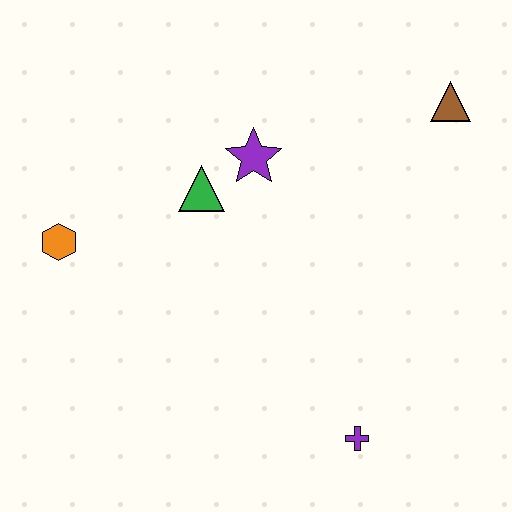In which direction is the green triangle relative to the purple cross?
The green triangle is above the purple cross.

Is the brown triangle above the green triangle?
Yes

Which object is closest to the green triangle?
The purple star is closest to the green triangle.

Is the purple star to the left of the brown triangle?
Yes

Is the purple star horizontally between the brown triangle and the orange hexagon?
Yes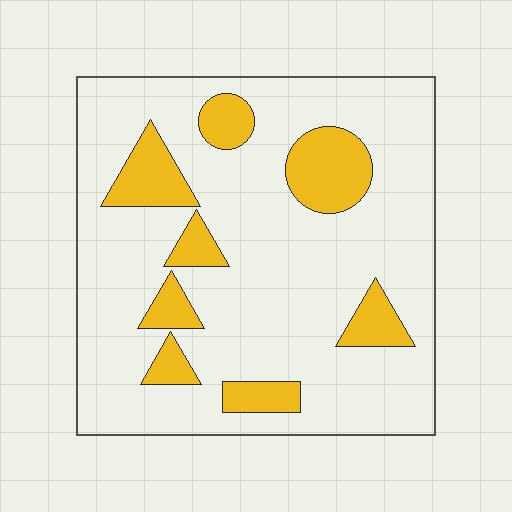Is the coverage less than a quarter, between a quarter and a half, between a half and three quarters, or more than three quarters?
Less than a quarter.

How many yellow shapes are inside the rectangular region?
8.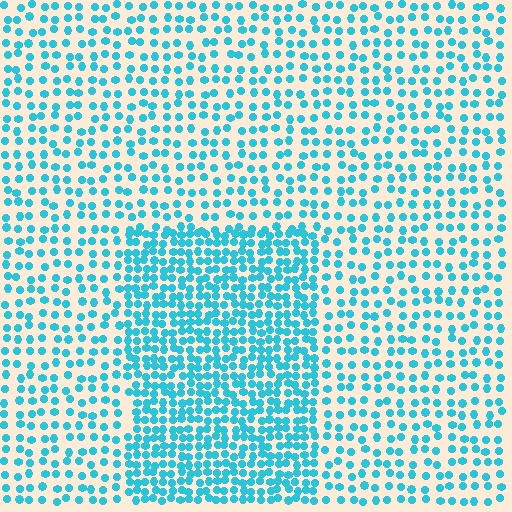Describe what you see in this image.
The image contains small cyan elements arranged at two different densities. A rectangle-shaped region is visible where the elements are more densely packed than the surrounding area.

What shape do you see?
I see a rectangle.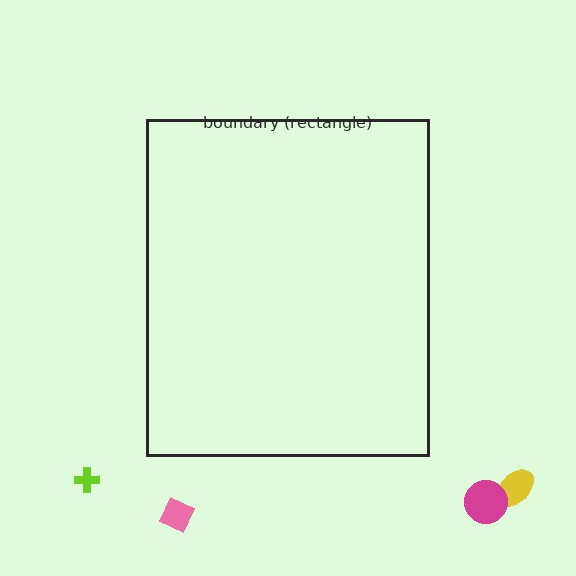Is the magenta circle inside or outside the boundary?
Outside.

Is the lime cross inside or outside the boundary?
Outside.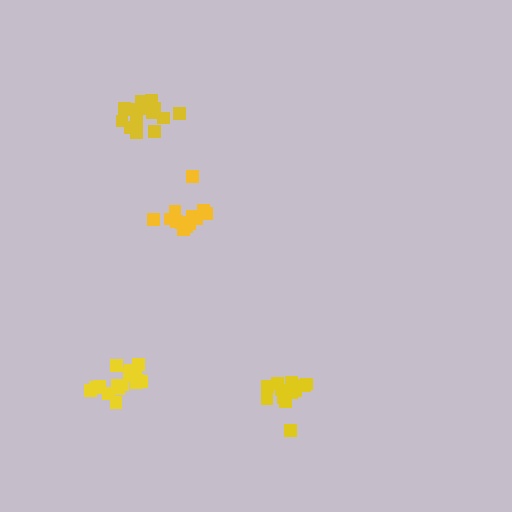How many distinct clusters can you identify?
There are 4 distinct clusters.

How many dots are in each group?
Group 1: 16 dots, Group 2: 15 dots, Group 3: 14 dots, Group 4: 16 dots (61 total).